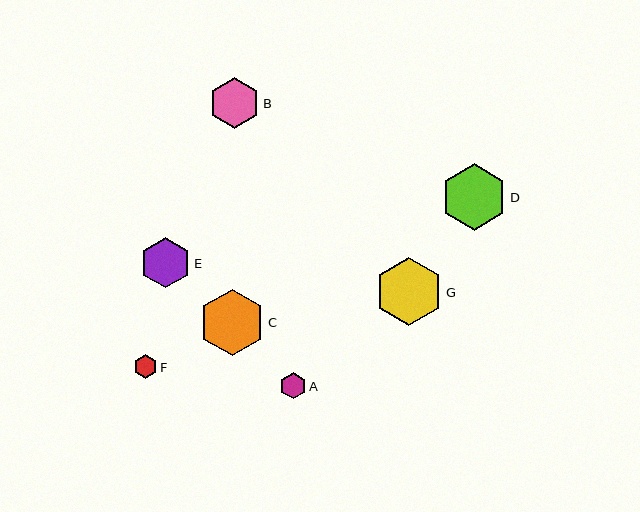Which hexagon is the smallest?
Hexagon F is the smallest with a size of approximately 24 pixels.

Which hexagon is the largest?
Hexagon G is the largest with a size of approximately 68 pixels.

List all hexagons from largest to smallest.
From largest to smallest: G, D, C, B, E, A, F.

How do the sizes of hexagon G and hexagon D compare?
Hexagon G and hexagon D are approximately the same size.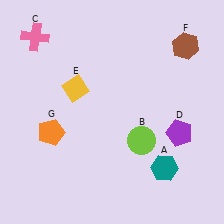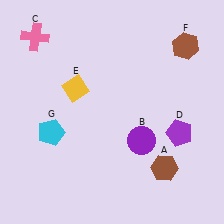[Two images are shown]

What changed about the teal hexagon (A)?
In Image 1, A is teal. In Image 2, it changed to brown.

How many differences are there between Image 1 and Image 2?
There are 3 differences between the two images.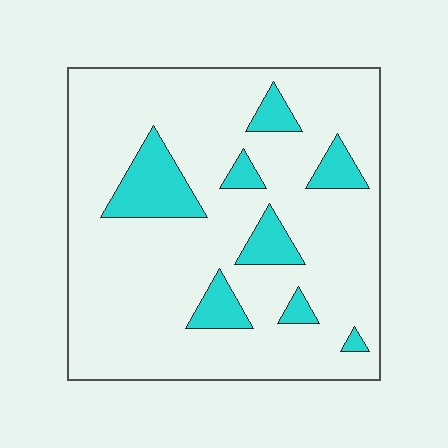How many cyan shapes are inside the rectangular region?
8.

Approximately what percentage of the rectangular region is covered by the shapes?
Approximately 15%.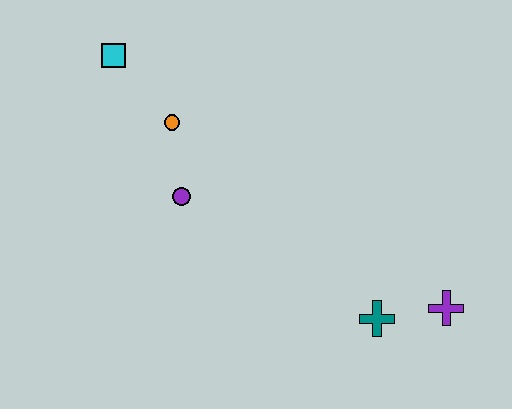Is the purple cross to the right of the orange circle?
Yes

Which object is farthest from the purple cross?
The cyan square is farthest from the purple cross.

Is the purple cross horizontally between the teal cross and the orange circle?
No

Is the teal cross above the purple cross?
No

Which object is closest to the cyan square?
The orange circle is closest to the cyan square.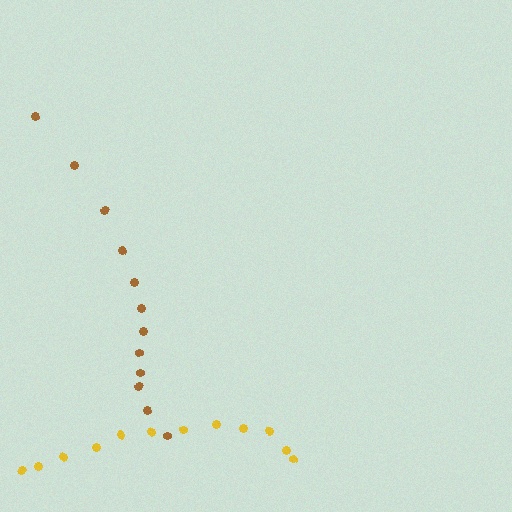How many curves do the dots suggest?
There are 2 distinct paths.